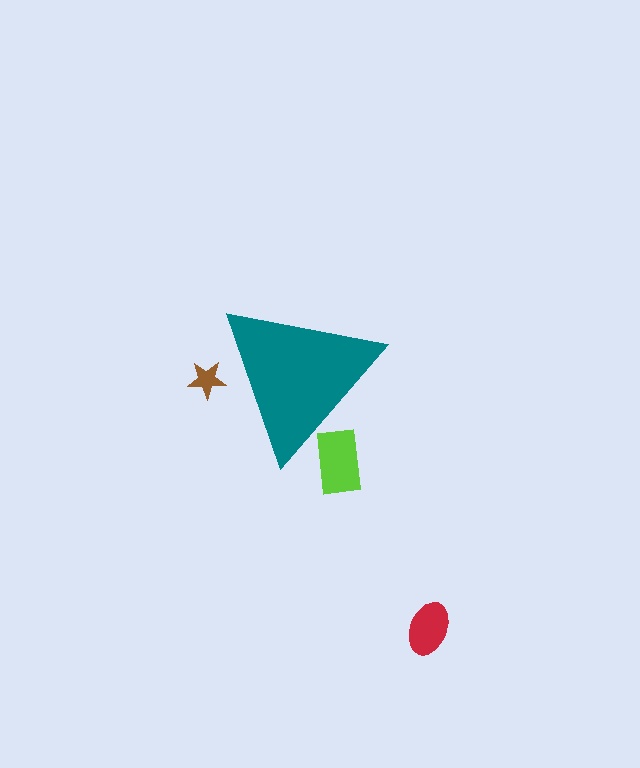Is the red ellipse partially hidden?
No, the red ellipse is fully visible.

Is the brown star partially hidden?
Yes, the brown star is partially hidden behind the teal triangle.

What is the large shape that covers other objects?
A teal triangle.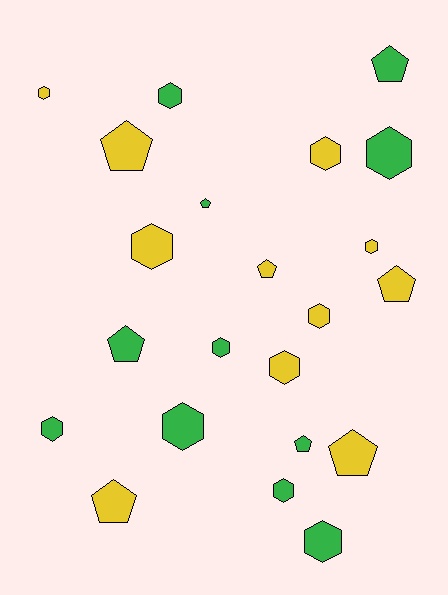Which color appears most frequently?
Yellow, with 11 objects.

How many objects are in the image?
There are 22 objects.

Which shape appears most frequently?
Hexagon, with 13 objects.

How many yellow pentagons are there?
There are 5 yellow pentagons.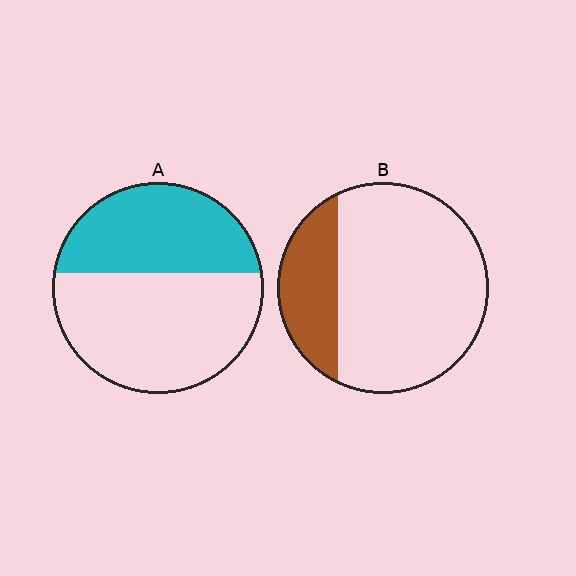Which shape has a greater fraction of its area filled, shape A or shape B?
Shape A.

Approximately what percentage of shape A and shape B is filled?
A is approximately 40% and B is approximately 25%.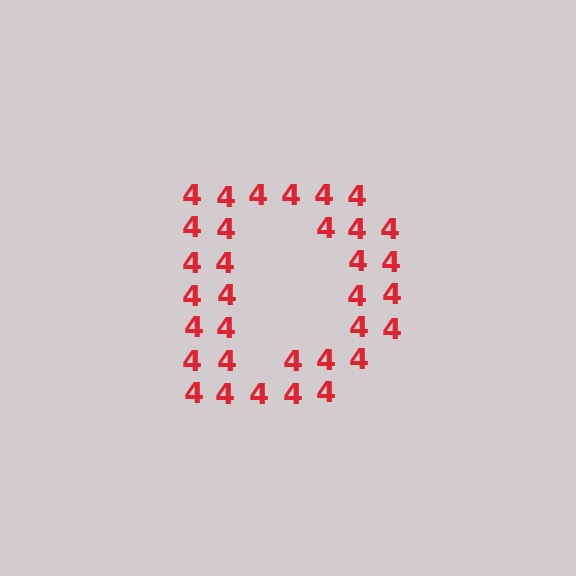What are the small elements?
The small elements are digit 4's.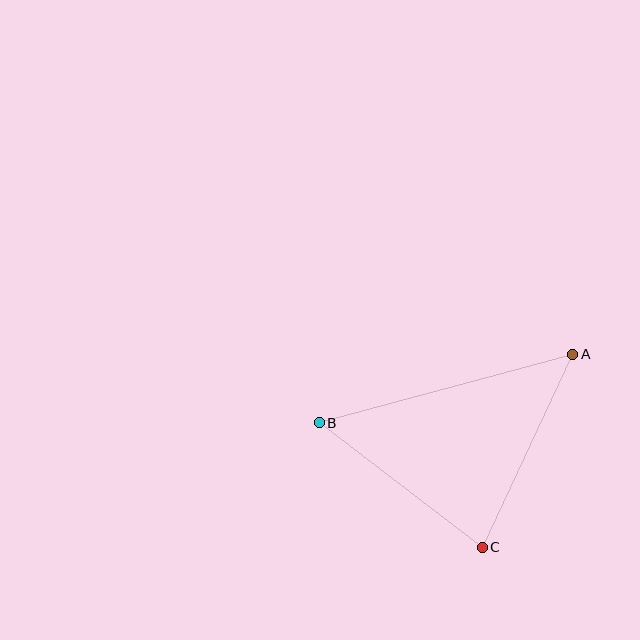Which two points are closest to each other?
Points B and C are closest to each other.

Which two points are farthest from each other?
Points A and B are farthest from each other.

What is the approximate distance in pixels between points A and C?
The distance between A and C is approximately 213 pixels.